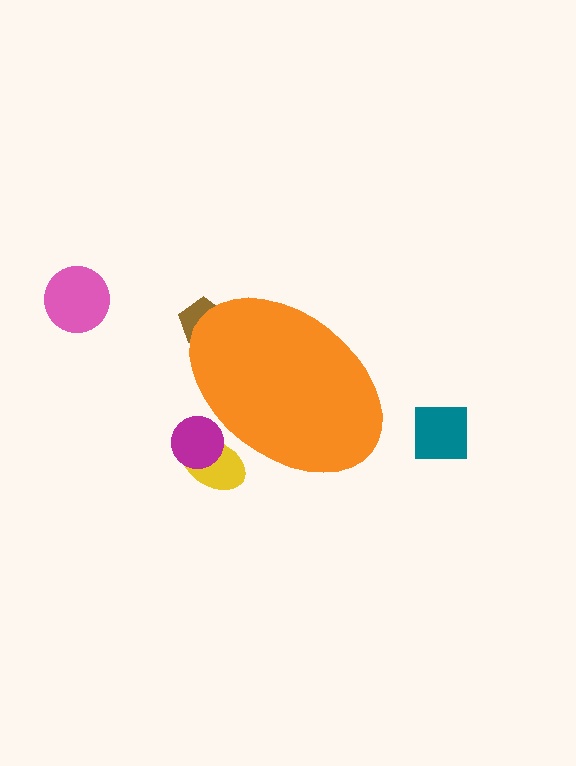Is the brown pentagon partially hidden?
Yes, the brown pentagon is partially hidden behind the orange ellipse.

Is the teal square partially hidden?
No, the teal square is fully visible.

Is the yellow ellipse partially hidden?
Yes, the yellow ellipse is partially hidden behind the orange ellipse.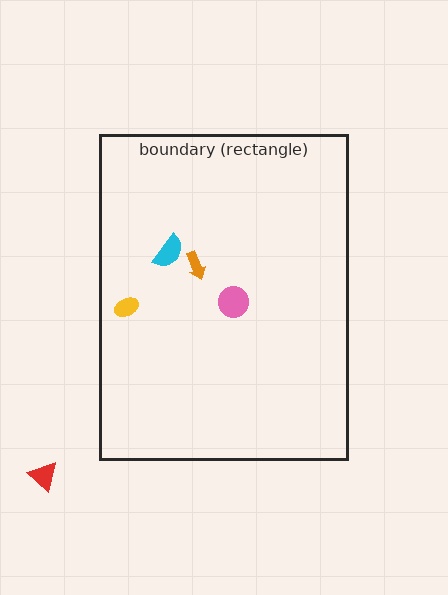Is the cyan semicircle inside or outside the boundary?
Inside.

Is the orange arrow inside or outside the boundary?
Inside.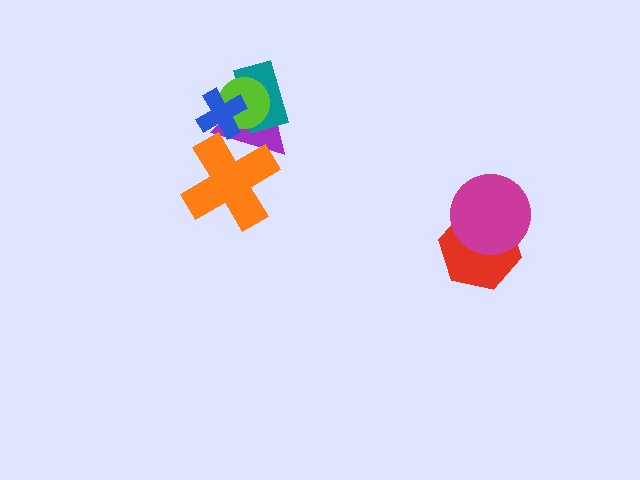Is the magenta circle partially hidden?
No, no other shape covers it.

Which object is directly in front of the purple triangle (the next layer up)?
The teal rectangle is directly in front of the purple triangle.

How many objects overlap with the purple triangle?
4 objects overlap with the purple triangle.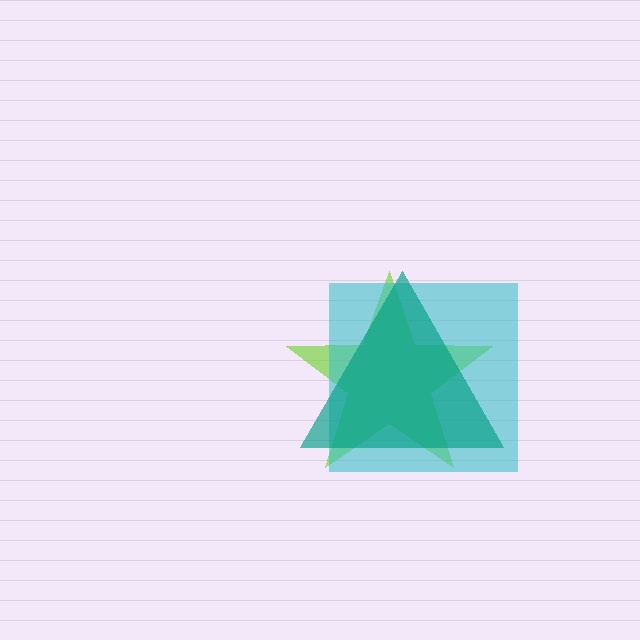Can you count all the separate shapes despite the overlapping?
Yes, there are 3 separate shapes.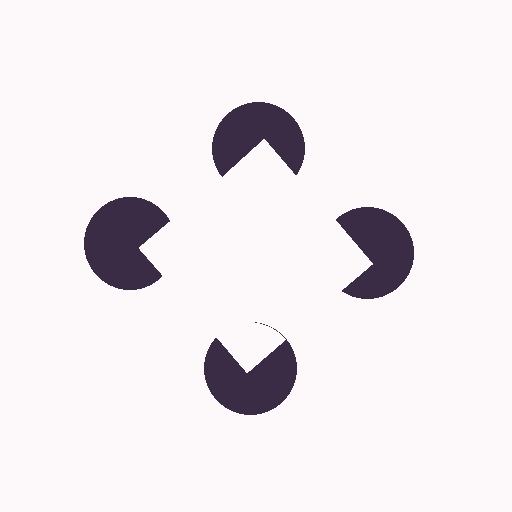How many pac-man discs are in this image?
There are 4 — one at each vertex of the illusory square.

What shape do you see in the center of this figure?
An illusory square — its edges are inferred from the aligned wedge cuts in the pac-man discs, not physically drawn.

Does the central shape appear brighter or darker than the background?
It typically appears slightly brighter than the background, even though no actual brightness change is drawn.